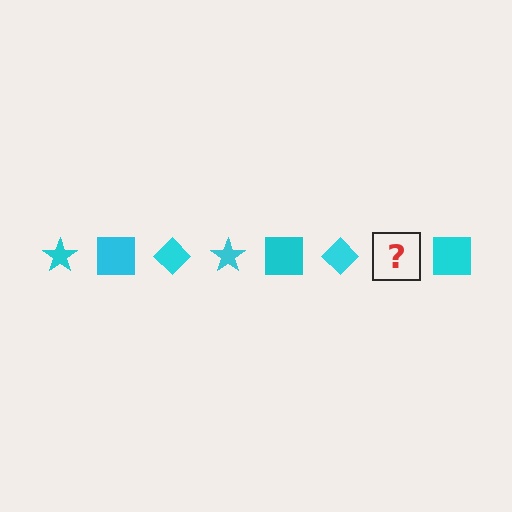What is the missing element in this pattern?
The missing element is a cyan star.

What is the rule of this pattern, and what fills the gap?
The rule is that the pattern cycles through star, square, diamond shapes in cyan. The gap should be filled with a cyan star.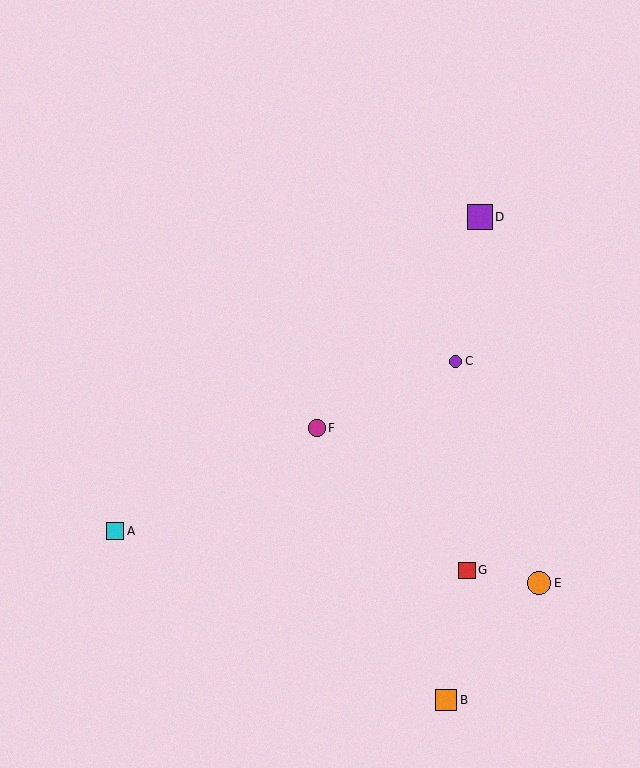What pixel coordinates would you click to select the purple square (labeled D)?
Click at (480, 217) to select the purple square D.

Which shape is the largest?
The purple square (labeled D) is the largest.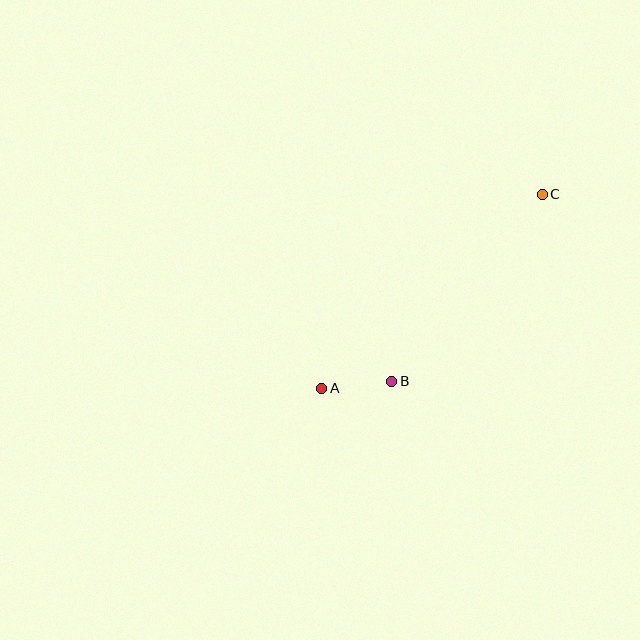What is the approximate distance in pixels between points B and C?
The distance between B and C is approximately 240 pixels.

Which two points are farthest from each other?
Points A and C are farthest from each other.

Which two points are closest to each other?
Points A and B are closest to each other.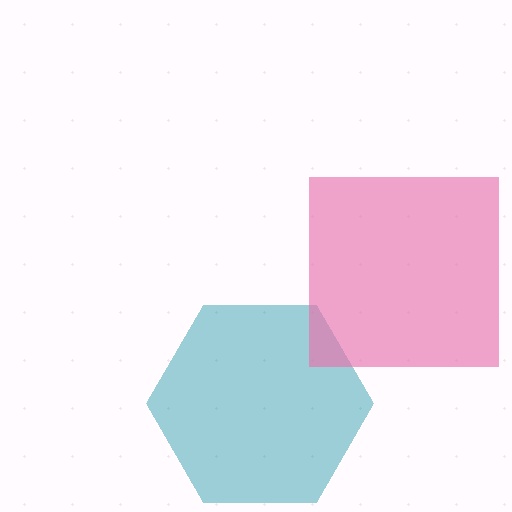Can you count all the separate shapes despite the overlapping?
Yes, there are 2 separate shapes.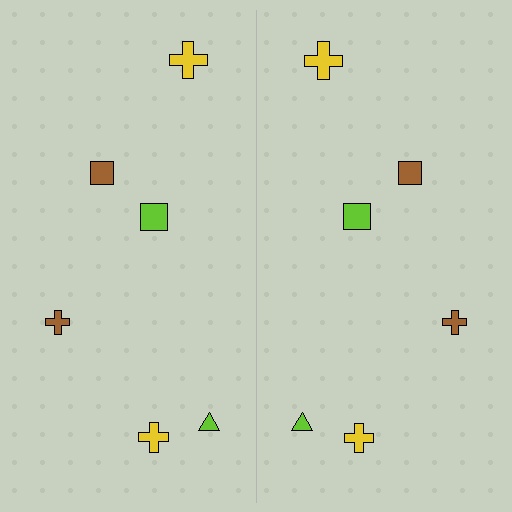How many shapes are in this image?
There are 12 shapes in this image.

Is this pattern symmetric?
Yes, this pattern has bilateral (reflection) symmetry.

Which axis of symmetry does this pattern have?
The pattern has a vertical axis of symmetry running through the center of the image.